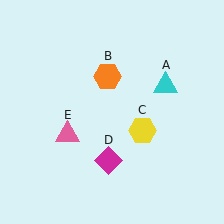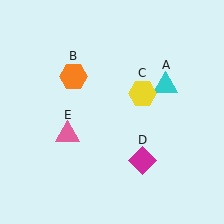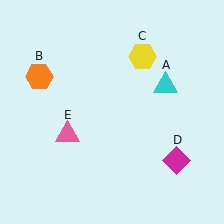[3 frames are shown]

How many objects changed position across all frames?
3 objects changed position: orange hexagon (object B), yellow hexagon (object C), magenta diamond (object D).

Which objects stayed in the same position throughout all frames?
Cyan triangle (object A) and pink triangle (object E) remained stationary.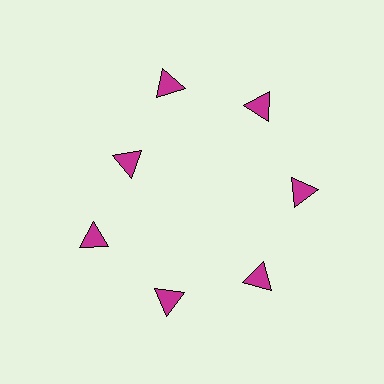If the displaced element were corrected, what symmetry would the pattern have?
It would have 7-fold rotational symmetry — the pattern would map onto itself every 51 degrees.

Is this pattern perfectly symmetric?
No. The 7 magenta triangles are arranged in a ring, but one element near the 10 o'clock position is pulled inward toward the center, breaking the 7-fold rotational symmetry.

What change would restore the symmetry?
The symmetry would be restored by moving it outward, back onto the ring so that all 7 triangles sit at equal angles and equal distance from the center.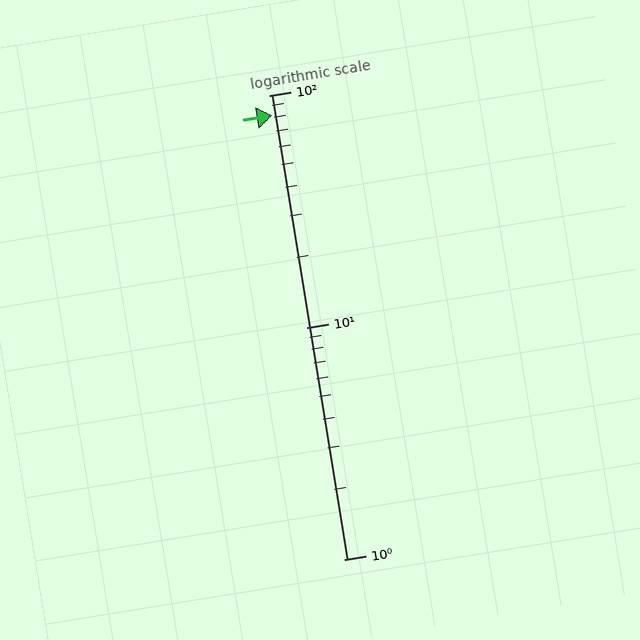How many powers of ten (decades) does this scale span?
The scale spans 2 decades, from 1 to 100.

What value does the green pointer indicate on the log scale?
The pointer indicates approximately 82.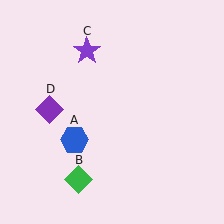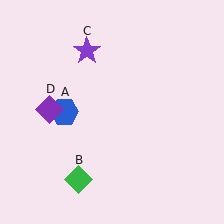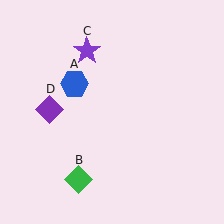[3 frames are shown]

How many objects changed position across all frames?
1 object changed position: blue hexagon (object A).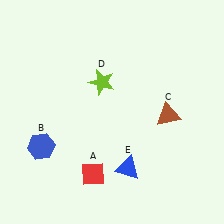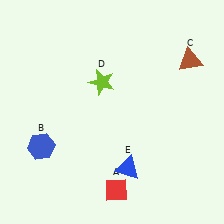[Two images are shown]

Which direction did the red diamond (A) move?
The red diamond (A) moved right.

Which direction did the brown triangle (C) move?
The brown triangle (C) moved up.